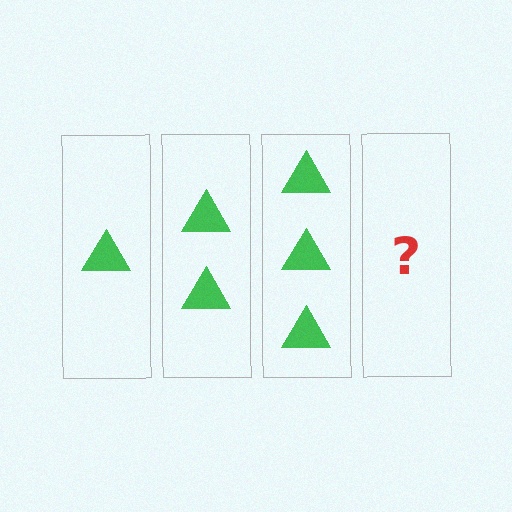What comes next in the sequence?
The next element should be 4 triangles.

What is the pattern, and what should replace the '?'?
The pattern is that each step adds one more triangle. The '?' should be 4 triangles.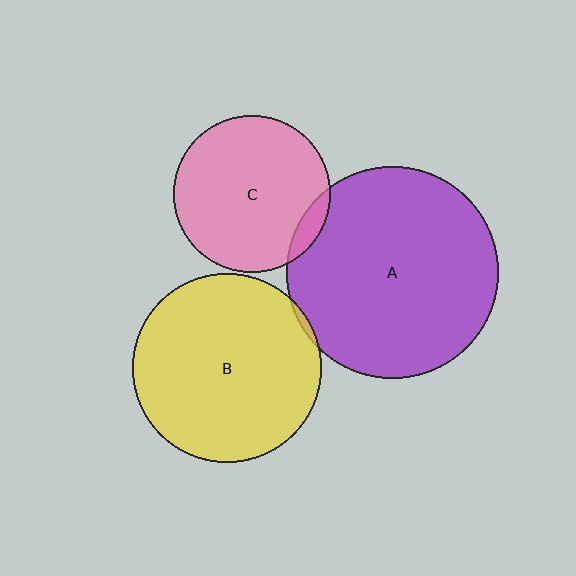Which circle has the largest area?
Circle A (purple).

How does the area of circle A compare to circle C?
Approximately 1.8 times.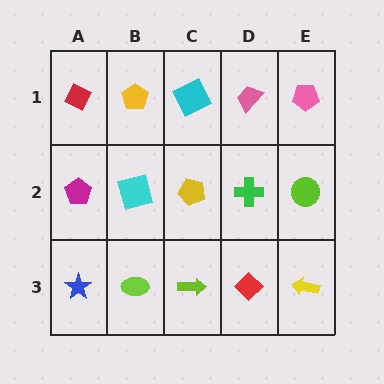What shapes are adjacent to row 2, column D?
A pink trapezoid (row 1, column D), a red diamond (row 3, column D), a yellow pentagon (row 2, column C), a lime circle (row 2, column E).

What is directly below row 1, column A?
A magenta pentagon.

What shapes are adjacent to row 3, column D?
A green cross (row 2, column D), a lime arrow (row 3, column C), a yellow arrow (row 3, column E).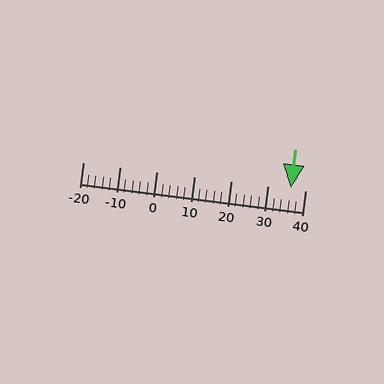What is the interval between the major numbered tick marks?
The major tick marks are spaced 10 units apart.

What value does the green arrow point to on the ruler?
The green arrow points to approximately 36.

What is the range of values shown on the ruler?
The ruler shows values from -20 to 40.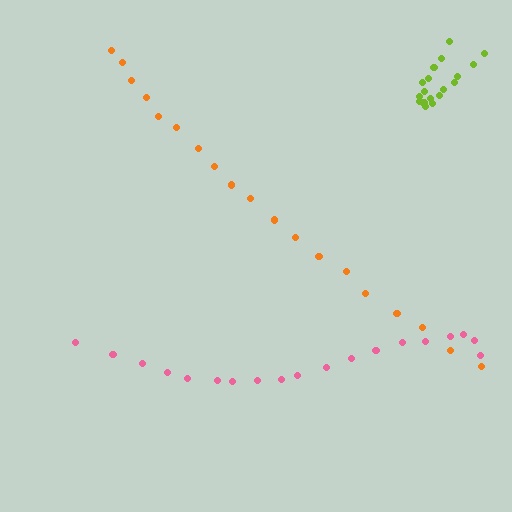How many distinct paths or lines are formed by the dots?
There are 3 distinct paths.